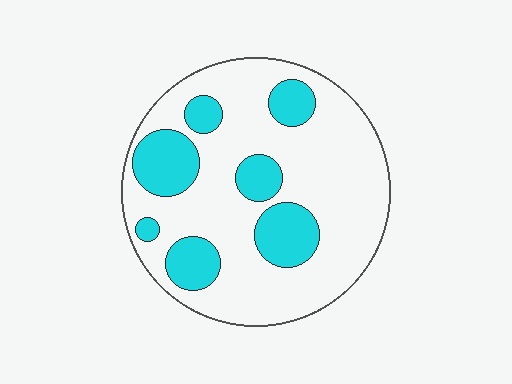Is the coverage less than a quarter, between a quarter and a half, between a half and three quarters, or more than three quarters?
Between a quarter and a half.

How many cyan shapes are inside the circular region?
7.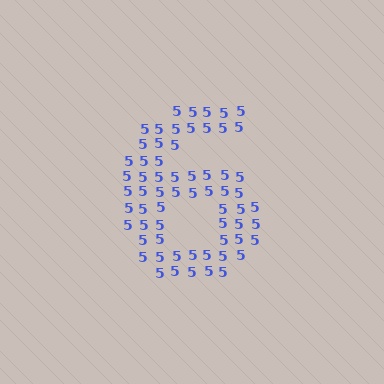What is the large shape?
The large shape is the digit 6.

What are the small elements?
The small elements are digit 5's.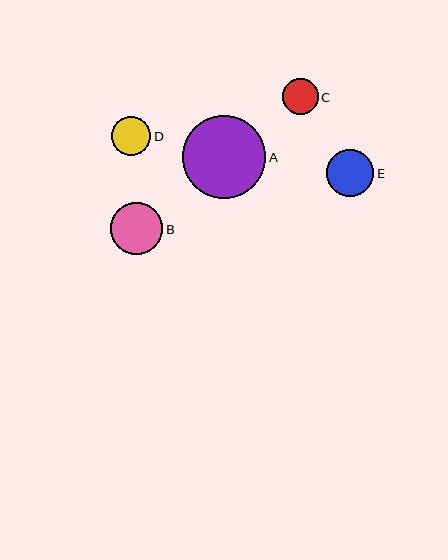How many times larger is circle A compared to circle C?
Circle A is approximately 2.4 times the size of circle C.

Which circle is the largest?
Circle A is the largest with a size of approximately 84 pixels.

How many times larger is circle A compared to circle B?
Circle A is approximately 1.6 times the size of circle B.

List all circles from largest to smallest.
From largest to smallest: A, B, E, D, C.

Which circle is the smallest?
Circle C is the smallest with a size of approximately 35 pixels.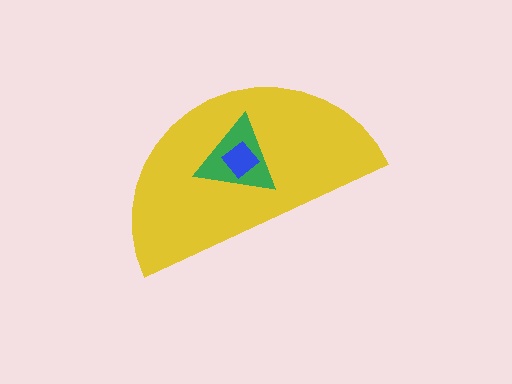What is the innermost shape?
The blue diamond.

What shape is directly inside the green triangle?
The blue diamond.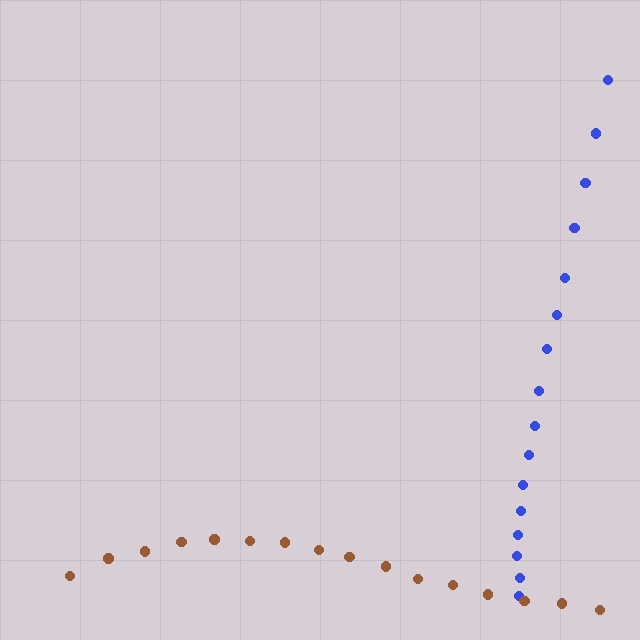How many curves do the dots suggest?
There are 2 distinct paths.